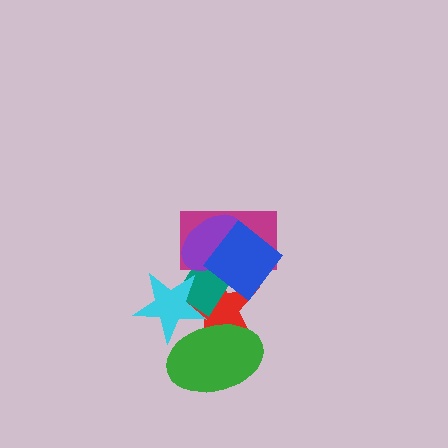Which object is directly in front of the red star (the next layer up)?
The teal diamond is directly in front of the red star.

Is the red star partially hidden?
Yes, it is partially covered by another shape.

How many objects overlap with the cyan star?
3 objects overlap with the cyan star.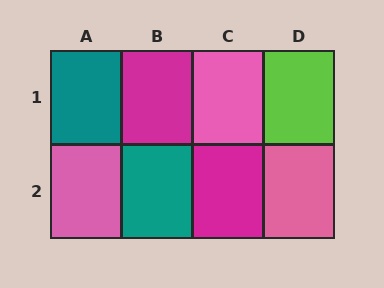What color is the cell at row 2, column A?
Pink.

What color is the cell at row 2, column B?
Teal.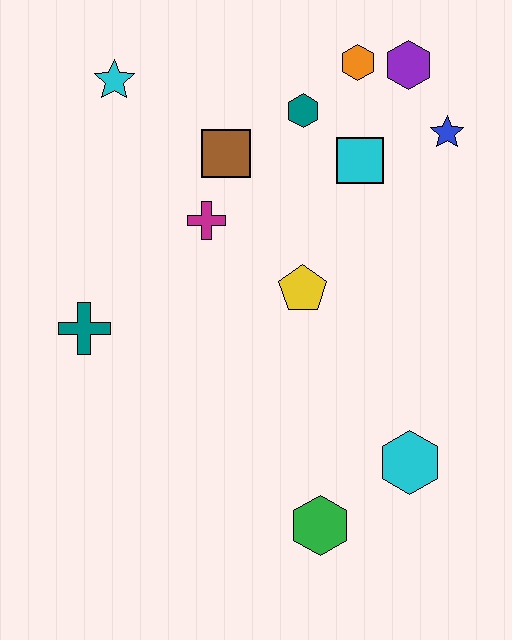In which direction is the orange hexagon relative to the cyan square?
The orange hexagon is above the cyan square.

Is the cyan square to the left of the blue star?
Yes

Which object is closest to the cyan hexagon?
The green hexagon is closest to the cyan hexagon.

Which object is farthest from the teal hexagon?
The green hexagon is farthest from the teal hexagon.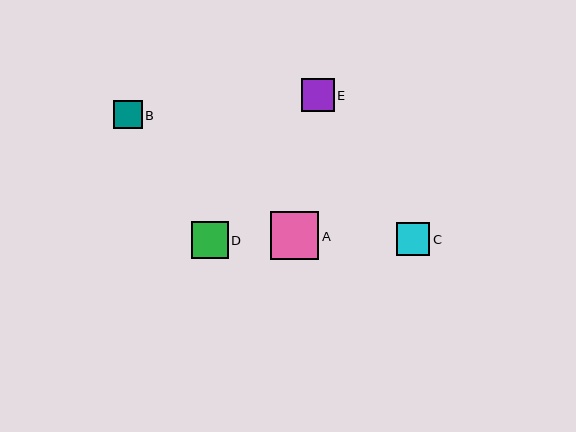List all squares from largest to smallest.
From largest to smallest: A, D, C, E, B.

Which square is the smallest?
Square B is the smallest with a size of approximately 29 pixels.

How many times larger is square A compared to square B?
Square A is approximately 1.7 times the size of square B.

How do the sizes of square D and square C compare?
Square D and square C are approximately the same size.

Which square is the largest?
Square A is the largest with a size of approximately 48 pixels.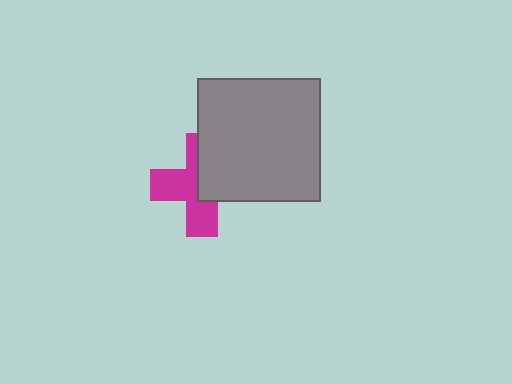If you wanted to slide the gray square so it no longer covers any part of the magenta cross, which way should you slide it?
Slide it toward the upper-right — that is the most direct way to separate the two shapes.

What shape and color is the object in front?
The object in front is a gray square.